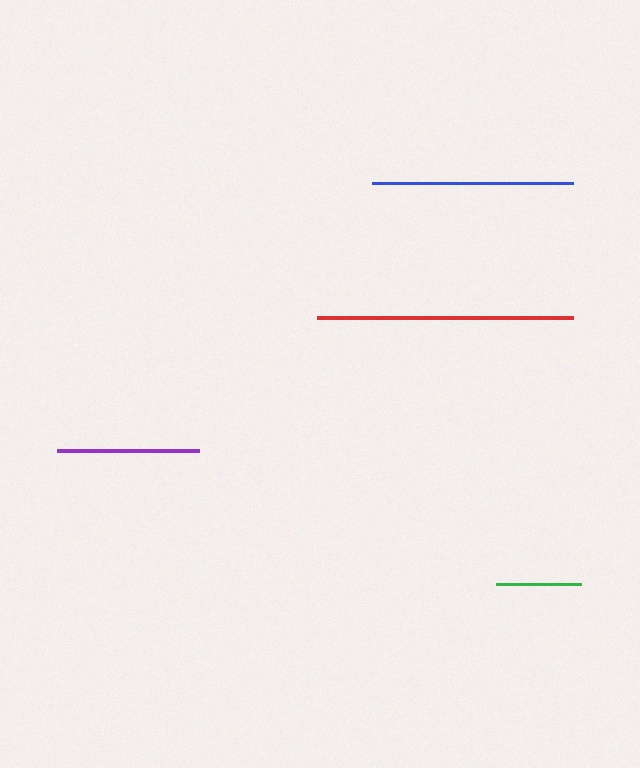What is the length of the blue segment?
The blue segment is approximately 201 pixels long.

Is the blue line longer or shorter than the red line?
The red line is longer than the blue line.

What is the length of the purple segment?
The purple segment is approximately 142 pixels long.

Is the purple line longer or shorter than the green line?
The purple line is longer than the green line.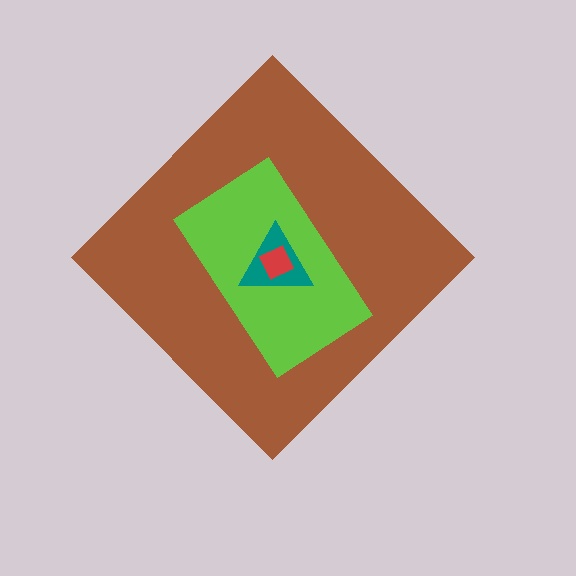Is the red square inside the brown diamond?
Yes.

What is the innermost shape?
The red square.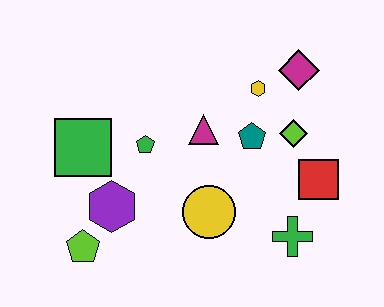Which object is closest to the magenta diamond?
The yellow hexagon is closest to the magenta diamond.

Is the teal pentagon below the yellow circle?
No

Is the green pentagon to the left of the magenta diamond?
Yes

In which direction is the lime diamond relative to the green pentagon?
The lime diamond is to the right of the green pentagon.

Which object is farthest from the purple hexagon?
The magenta diamond is farthest from the purple hexagon.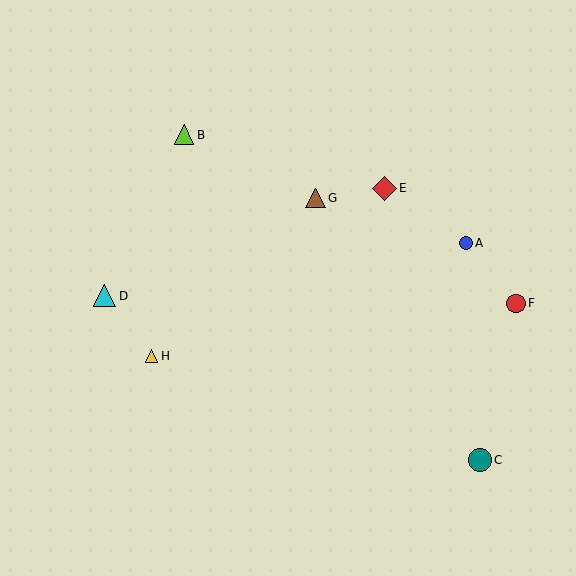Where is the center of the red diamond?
The center of the red diamond is at (385, 188).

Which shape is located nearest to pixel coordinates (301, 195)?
The brown triangle (labeled G) at (316, 198) is nearest to that location.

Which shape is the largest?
The red diamond (labeled E) is the largest.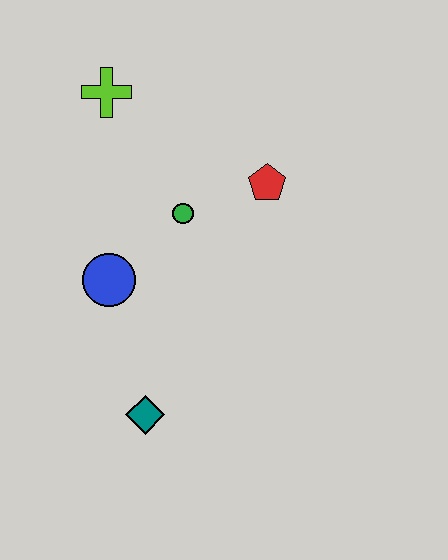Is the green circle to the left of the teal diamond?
No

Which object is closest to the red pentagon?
The green circle is closest to the red pentagon.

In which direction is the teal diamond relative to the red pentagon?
The teal diamond is below the red pentagon.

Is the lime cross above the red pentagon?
Yes